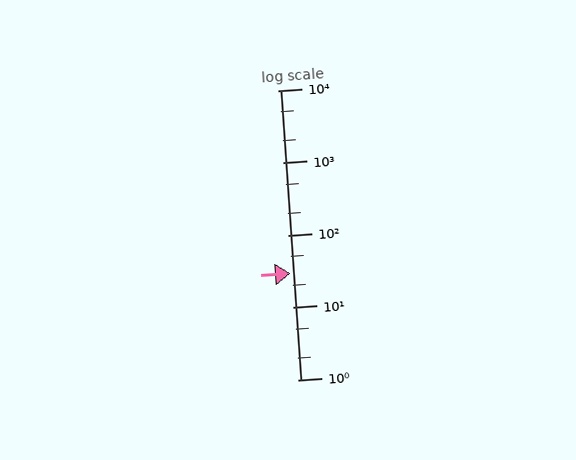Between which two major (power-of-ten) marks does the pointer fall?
The pointer is between 10 and 100.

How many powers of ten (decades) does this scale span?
The scale spans 4 decades, from 1 to 10000.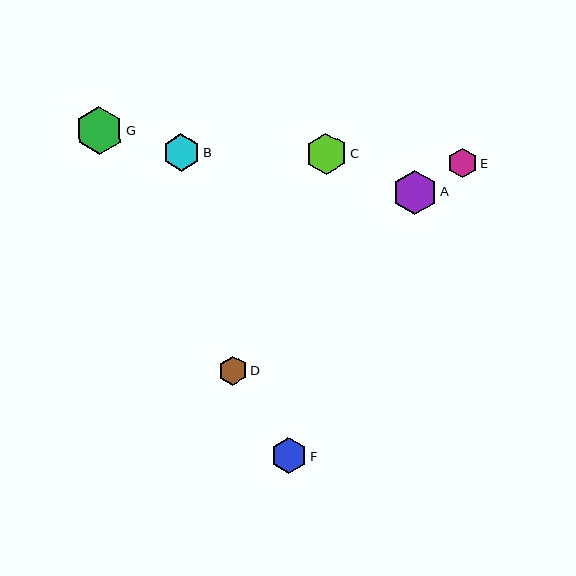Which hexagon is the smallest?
Hexagon D is the smallest with a size of approximately 29 pixels.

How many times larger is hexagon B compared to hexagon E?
Hexagon B is approximately 1.3 times the size of hexagon E.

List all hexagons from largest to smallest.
From largest to smallest: G, A, C, B, F, E, D.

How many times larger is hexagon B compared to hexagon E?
Hexagon B is approximately 1.3 times the size of hexagon E.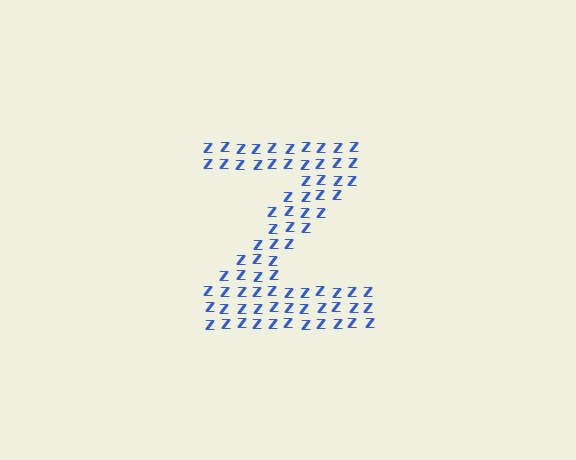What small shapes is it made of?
It is made of small letter Z's.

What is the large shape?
The large shape is the letter Z.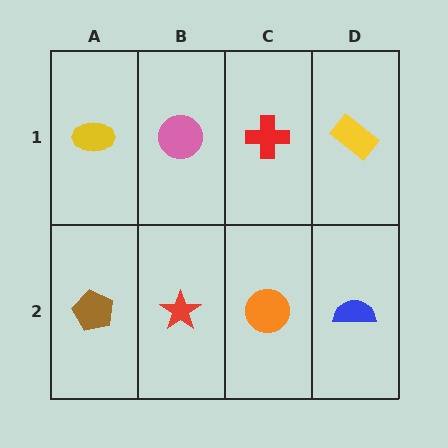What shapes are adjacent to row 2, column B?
A pink circle (row 1, column B), a brown pentagon (row 2, column A), an orange circle (row 2, column C).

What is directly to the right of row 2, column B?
An orange circle.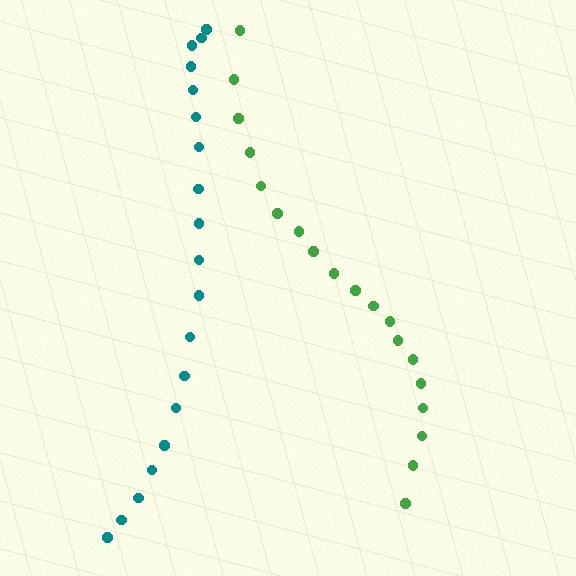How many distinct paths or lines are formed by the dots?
There are 2 distinct paths.